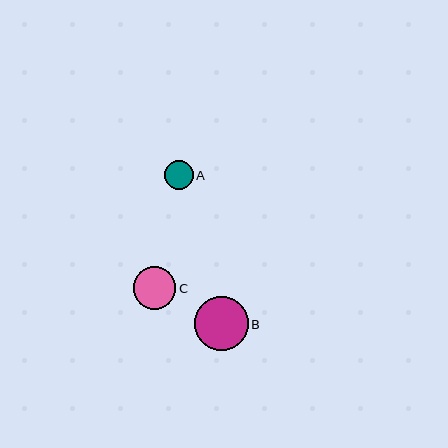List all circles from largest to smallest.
From largest to smallest: B, C, A.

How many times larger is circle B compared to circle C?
Circle B is approximately 1.3 times the size of circle C.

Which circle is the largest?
Circle B is the largest with a size of approximately 54 pixels.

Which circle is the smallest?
Circle A is the smallest with a size of approximately 29 pixels.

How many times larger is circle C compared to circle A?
Circle C is approximately 1.5 times the size of circle A.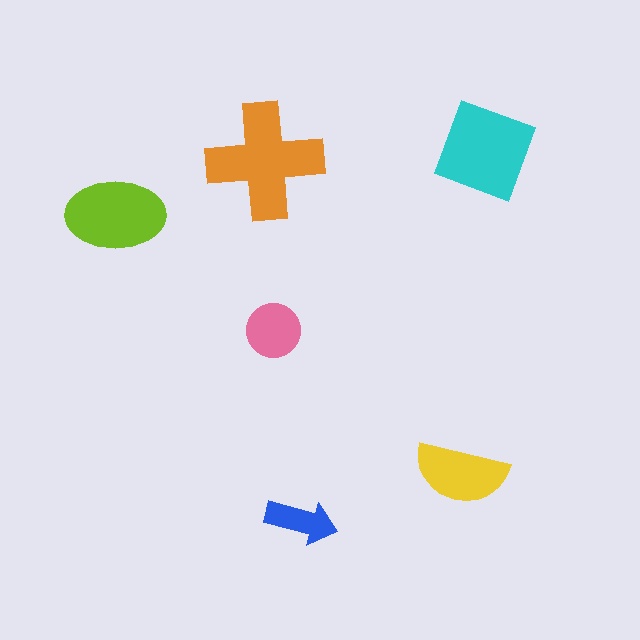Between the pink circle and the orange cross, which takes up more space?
The orange cross.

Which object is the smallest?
The blue arrow.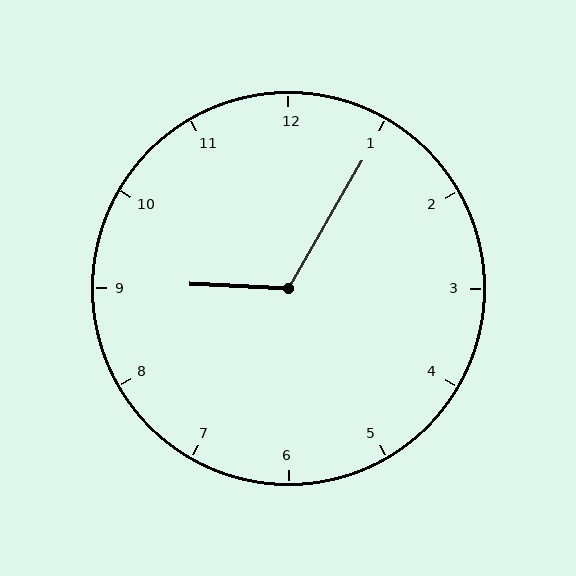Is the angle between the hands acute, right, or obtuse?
It is obtuse.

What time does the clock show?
9:05.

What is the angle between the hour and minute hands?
Approximately 118 degrees.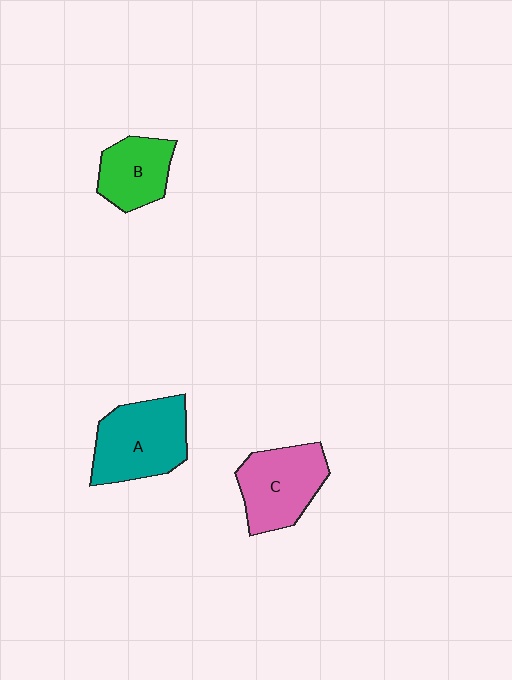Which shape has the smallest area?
Shape B (green).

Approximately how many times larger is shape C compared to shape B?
Approximately 1.3 times.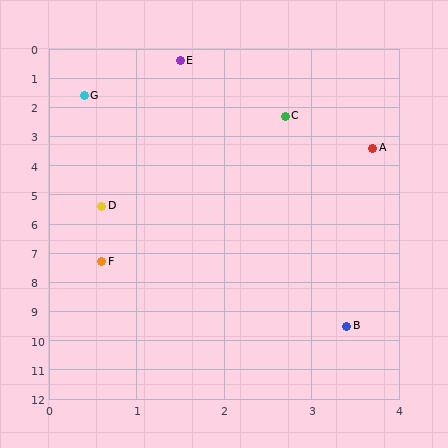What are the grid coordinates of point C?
Point C is at approximately (2.7, 2.3).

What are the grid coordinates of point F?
Point F is at approximately (0.6, 7.3).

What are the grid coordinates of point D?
Point D is at approximately (0.6, 5.4).